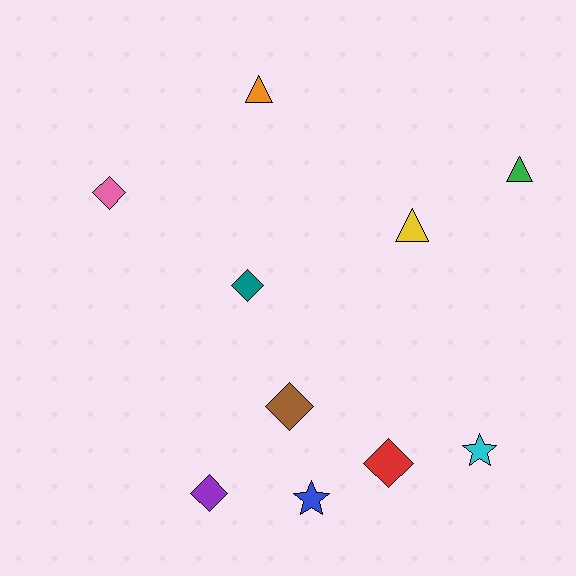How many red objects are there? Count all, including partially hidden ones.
There is 1 red object.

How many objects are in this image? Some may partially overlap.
There are 10 objects.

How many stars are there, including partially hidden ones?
There are 2 stars.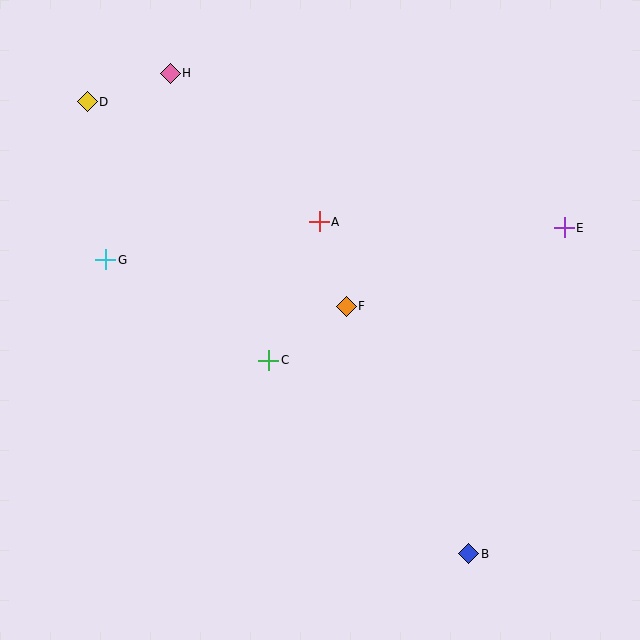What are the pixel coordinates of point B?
Point B is at (469, 554).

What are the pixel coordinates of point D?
Point D is at (87, 102).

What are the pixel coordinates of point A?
Point A is at (319, 222).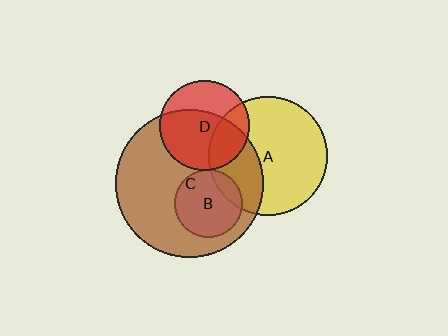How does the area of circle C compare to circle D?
Approximately 2.7 times.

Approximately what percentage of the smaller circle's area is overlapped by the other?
Approximately 5%.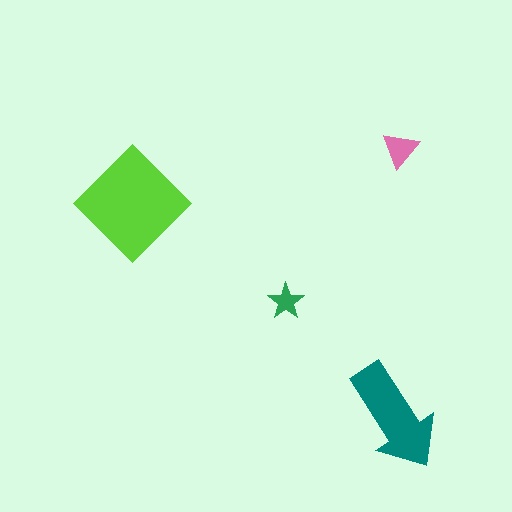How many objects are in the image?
There are 4 objects in the image.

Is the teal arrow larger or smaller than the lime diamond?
Smaller.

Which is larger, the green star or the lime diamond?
The lime diamond.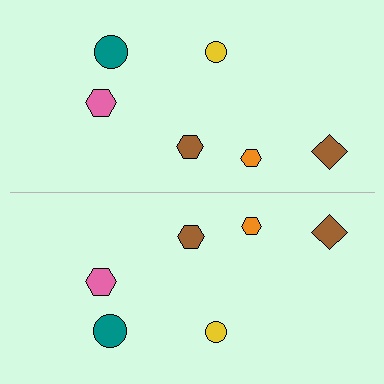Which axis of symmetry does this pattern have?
The pattern has a horizontal axis of symmetry running through the center of the image.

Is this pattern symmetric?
Yes, this pattern has bilateral (reflection) symmetry.